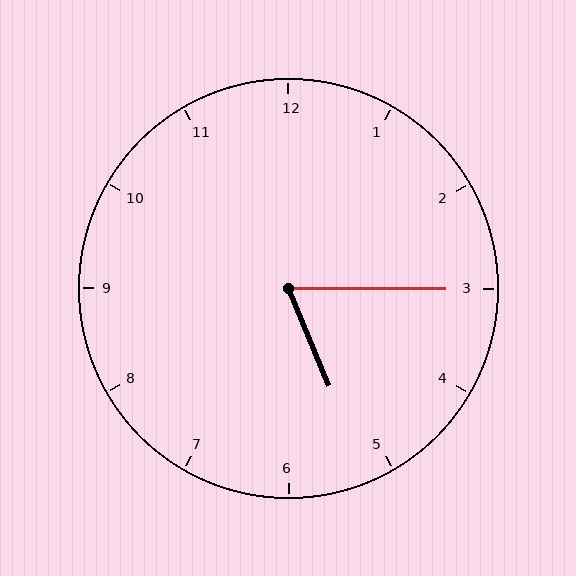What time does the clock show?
5:15.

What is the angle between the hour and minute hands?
Approximately 68 degrees.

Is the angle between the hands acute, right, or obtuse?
It is acute.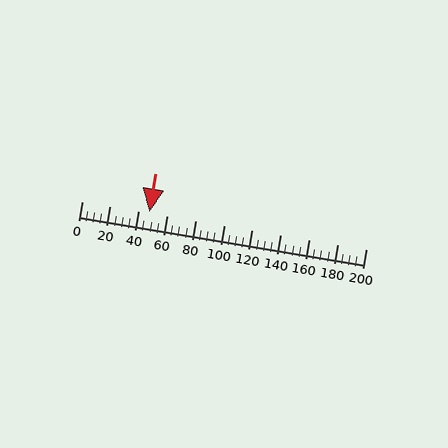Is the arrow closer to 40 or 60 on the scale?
The arrow is closer to 40.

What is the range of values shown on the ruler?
The ruler shows values from 0 to 200.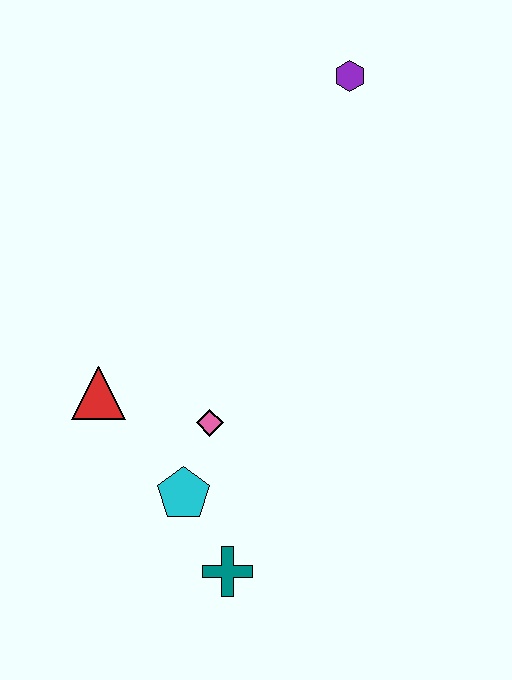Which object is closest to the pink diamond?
The cyan pentagon is closest to the pink diamond.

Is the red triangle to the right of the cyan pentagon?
No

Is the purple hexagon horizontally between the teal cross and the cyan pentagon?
No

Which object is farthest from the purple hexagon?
The teal cross is farthest from the purple hexagon.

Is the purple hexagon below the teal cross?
No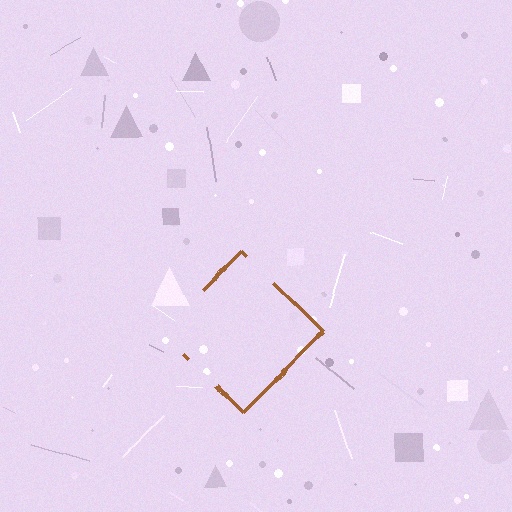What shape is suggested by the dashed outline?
The dashed outline suggests a diamond.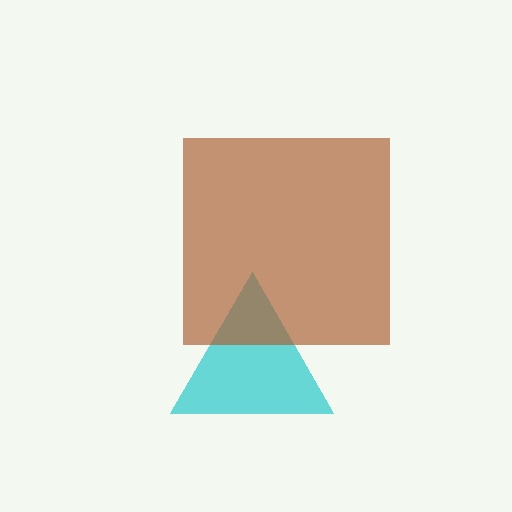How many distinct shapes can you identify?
There are 2 distinct shapes: a cyan triangle, a brown square.